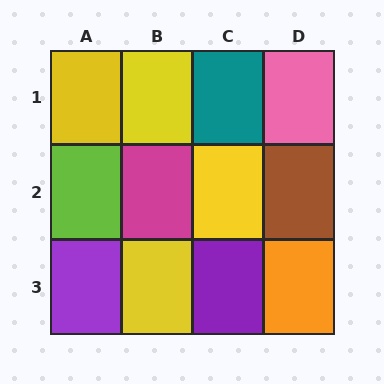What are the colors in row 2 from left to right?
Lime, magenta, yellow, brown.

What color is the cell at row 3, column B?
Yellow.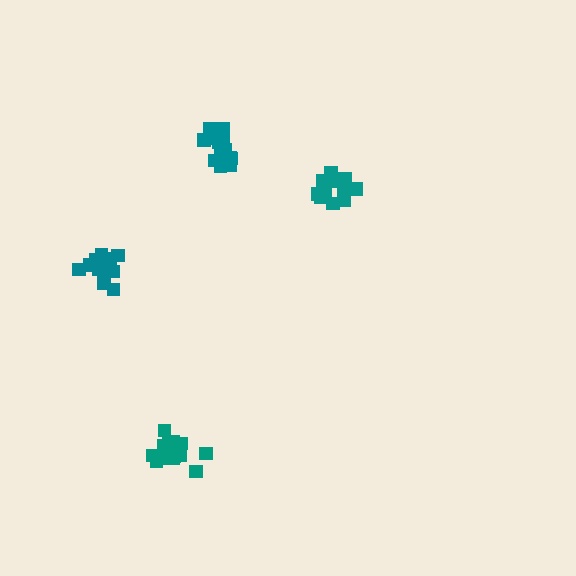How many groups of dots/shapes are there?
There are 4 groups.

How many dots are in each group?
Group 1: 17 dots, Group 2: 16 dots, Group 3: 16 dots, Group 4: 14 dots (63 total).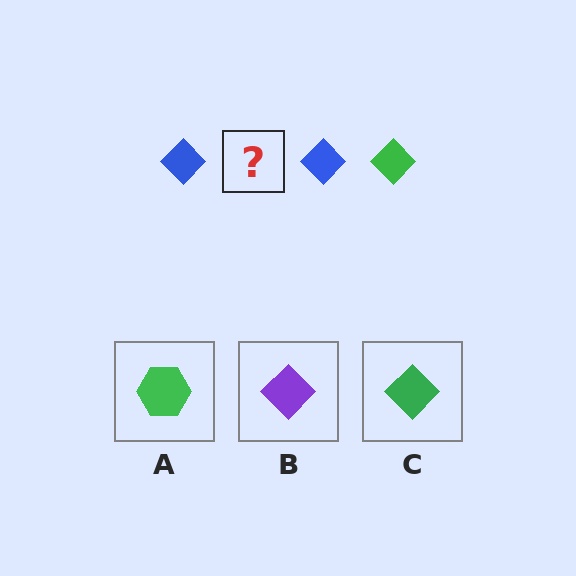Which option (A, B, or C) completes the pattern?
C.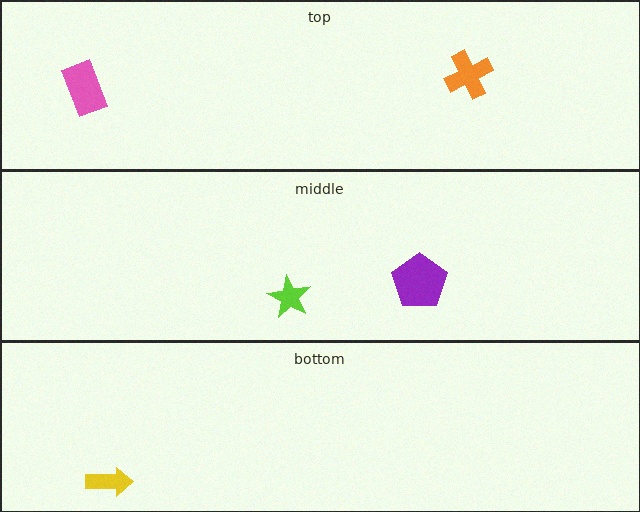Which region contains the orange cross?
The top region.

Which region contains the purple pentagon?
The middle region.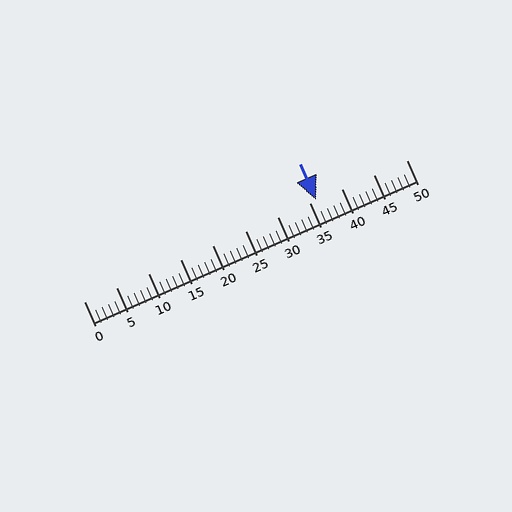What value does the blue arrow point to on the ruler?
The blue arrow points to approximately 36.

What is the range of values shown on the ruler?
The ruler shows values from 0 to 50.